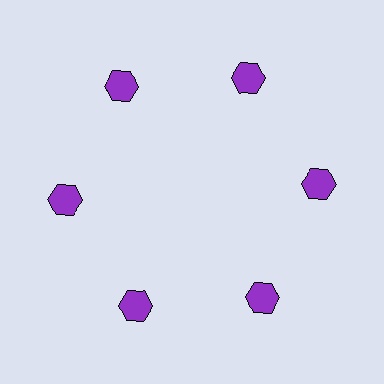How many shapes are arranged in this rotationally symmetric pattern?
There are 6 shapes, arranged in 6 groups of 1.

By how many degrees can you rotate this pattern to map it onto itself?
The pattern maps onto itself every 60 degrees of rotation.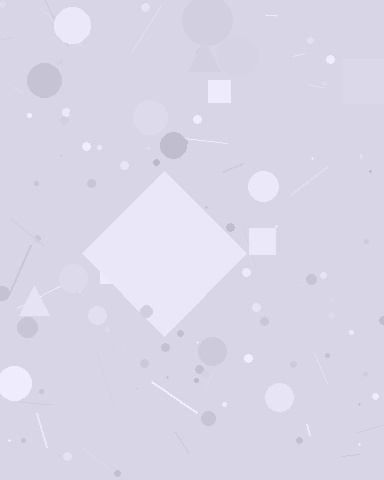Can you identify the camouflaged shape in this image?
The camouflaged shape is a diamond.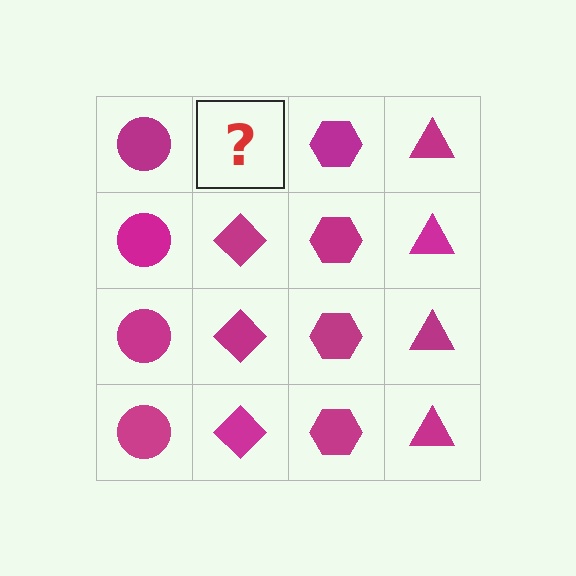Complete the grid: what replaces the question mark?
The question mark should be replaced with a magenta diamond.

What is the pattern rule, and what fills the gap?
The rule is that each column has a consistent shape. The gap should be filled with a magenta diamond.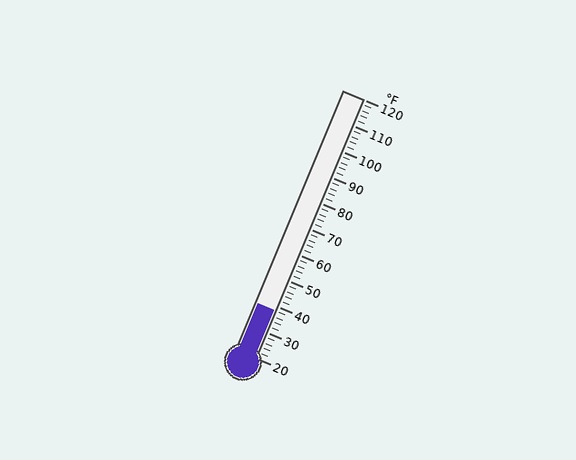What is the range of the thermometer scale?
The thermometer scale ranges from 20°F to 120°F.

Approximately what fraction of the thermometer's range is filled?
The thermometer is filled to approximately 20% of its range.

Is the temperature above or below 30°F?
The temperature is above 30°F.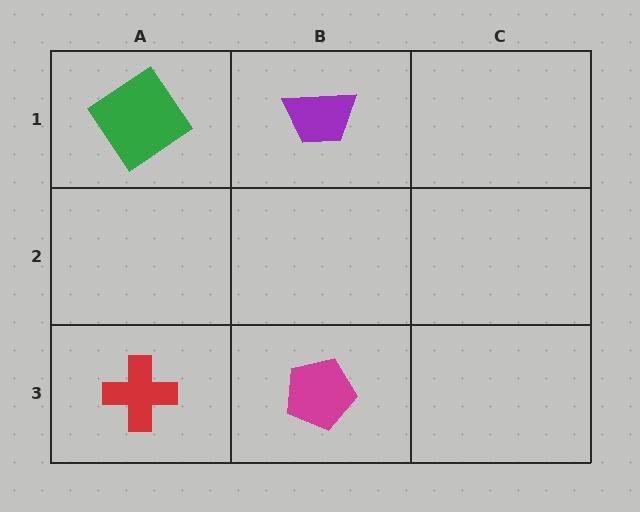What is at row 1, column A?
A green diamond.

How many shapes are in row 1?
2 shapes.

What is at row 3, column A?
A red cross.